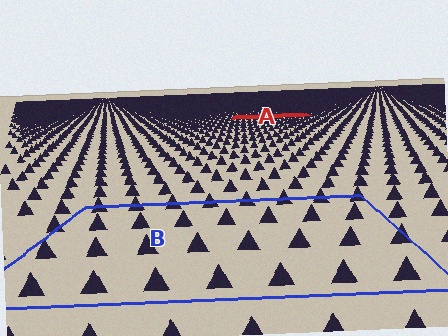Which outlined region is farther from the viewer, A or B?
Region A is farther from the viewer — the texture elements inside it appear smaller and more densely packed.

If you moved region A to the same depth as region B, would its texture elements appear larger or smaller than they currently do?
They would appear larger. At a closer depth, the same texture elements are projected at a bigger on-screen size.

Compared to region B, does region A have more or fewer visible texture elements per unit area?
Region A has more texture elements per unit area — they are packed more densely because it is farther away.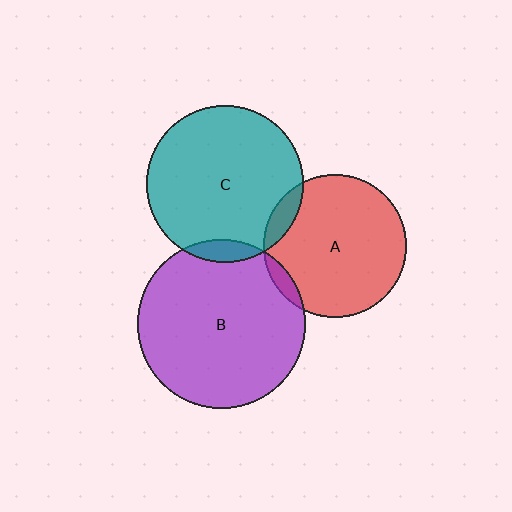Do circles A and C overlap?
Yes.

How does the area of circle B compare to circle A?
Approximately 1.4 times.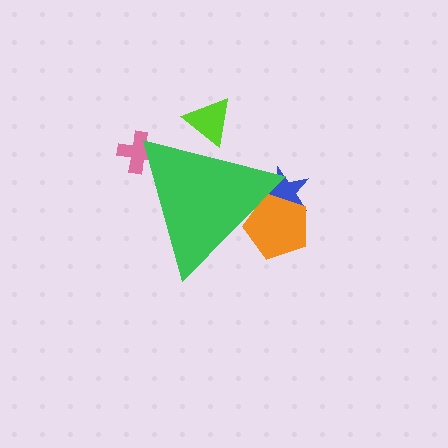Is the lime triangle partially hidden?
Yes, the lime triangle is partially hidden behind the green triangle.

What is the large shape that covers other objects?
A green triangle.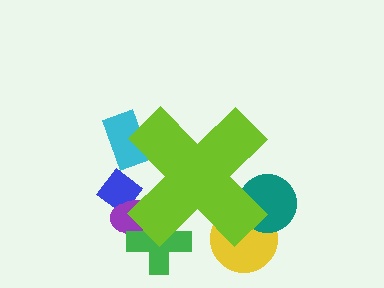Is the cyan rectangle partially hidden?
Yes, the cyan rectangle is partially hidden behind the lime cross.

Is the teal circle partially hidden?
Yes, the teal circle is partially hidden behind the lime cross.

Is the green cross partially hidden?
Yes, the green cross is partially hidden behind the lime cross.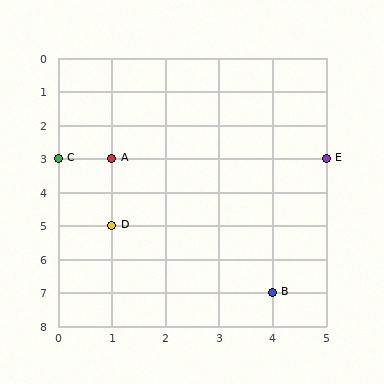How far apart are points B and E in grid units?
Points B and E are 1 column and 4 rows apart (about 4.1 grid units diagonally).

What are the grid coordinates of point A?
Point A is at grid coordinates (1, 3).